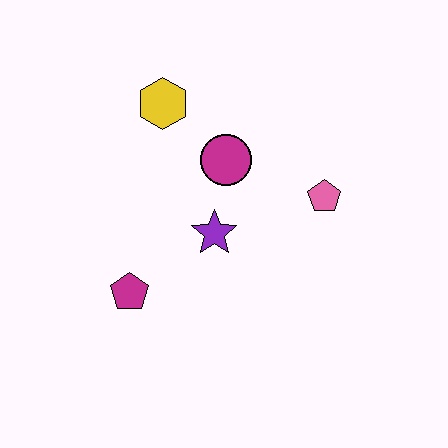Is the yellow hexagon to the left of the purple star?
Yes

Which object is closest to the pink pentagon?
The magenta circle is closest to the pink pentagon.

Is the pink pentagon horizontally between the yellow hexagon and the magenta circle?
No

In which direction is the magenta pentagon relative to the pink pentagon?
The magenta pentagon is to the left of the pink pentagon.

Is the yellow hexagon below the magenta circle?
No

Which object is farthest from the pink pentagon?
The magenta pentagon is farthest from the pink pentagon.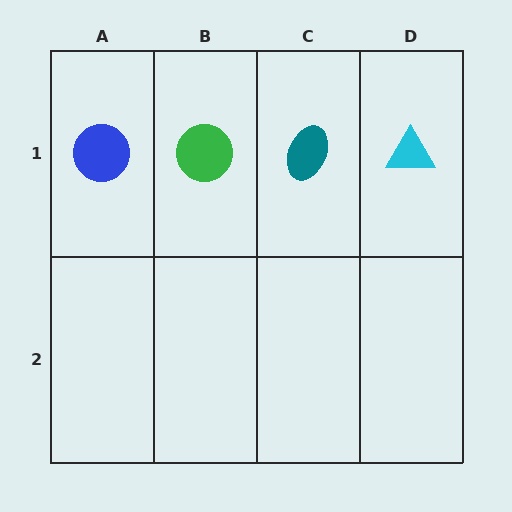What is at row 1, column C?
A teal ellipse.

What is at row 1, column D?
A cyan triangle.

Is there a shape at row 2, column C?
No, that cell is empty.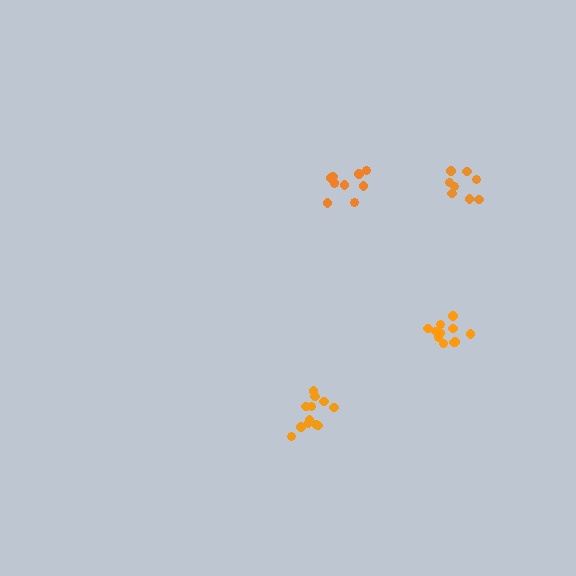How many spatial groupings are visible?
There are 4 spatial groupings.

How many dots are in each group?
Group 1: 10 dots, Group 2: 8 dots, Group 3: 12 dots, Group 4: 11 dots (41 total).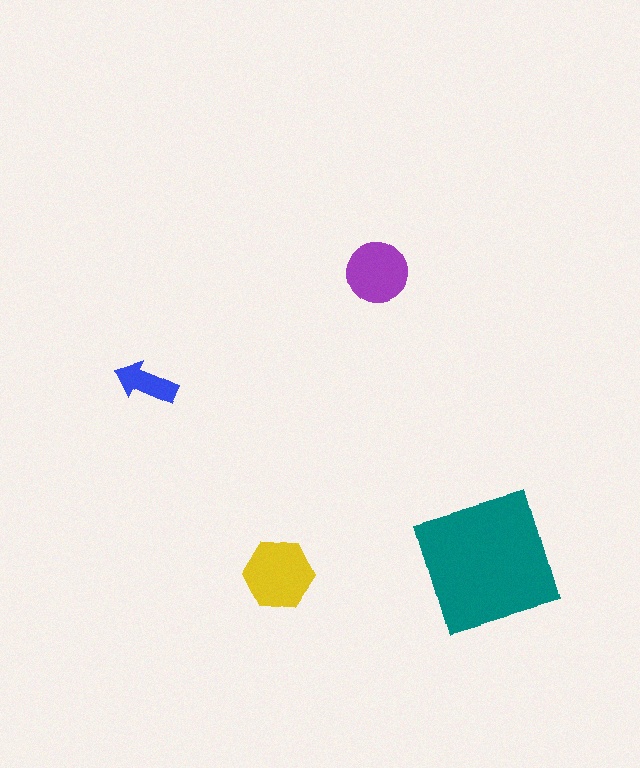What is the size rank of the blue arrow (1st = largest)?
4th.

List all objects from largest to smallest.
The teal square, the yellow hexagon, the purple circle, the blue arrow.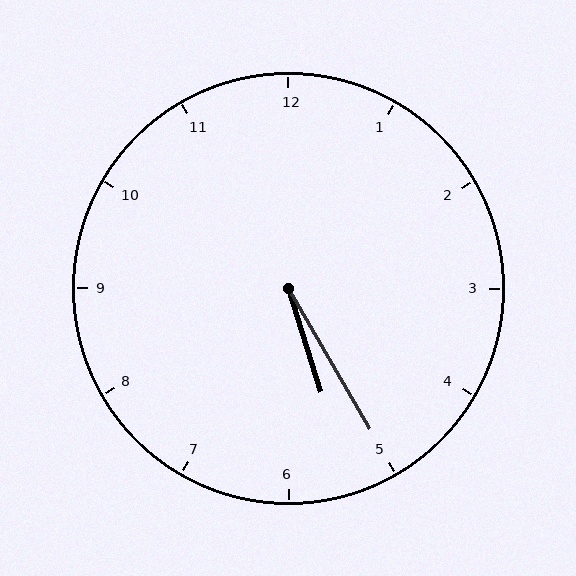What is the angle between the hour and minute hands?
Approximately 12 degrees.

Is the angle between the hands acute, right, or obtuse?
It is acute.